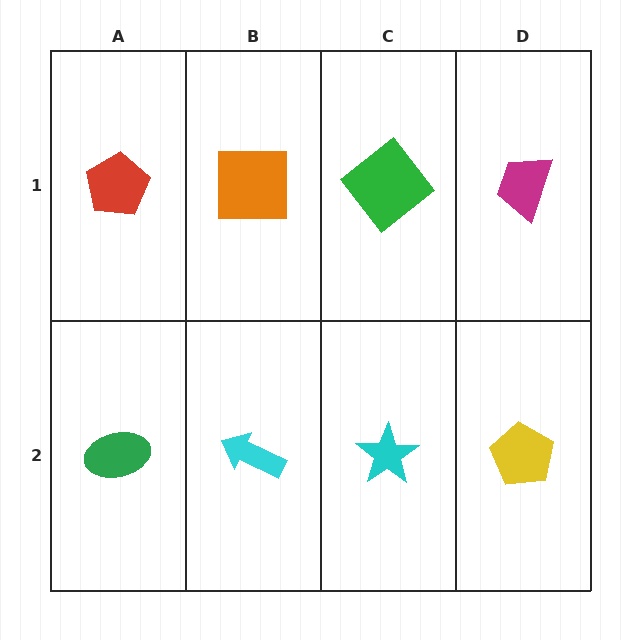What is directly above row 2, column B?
An orange square.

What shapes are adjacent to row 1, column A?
A green ellipse (row 2, column A), an orange square (row 1, column B).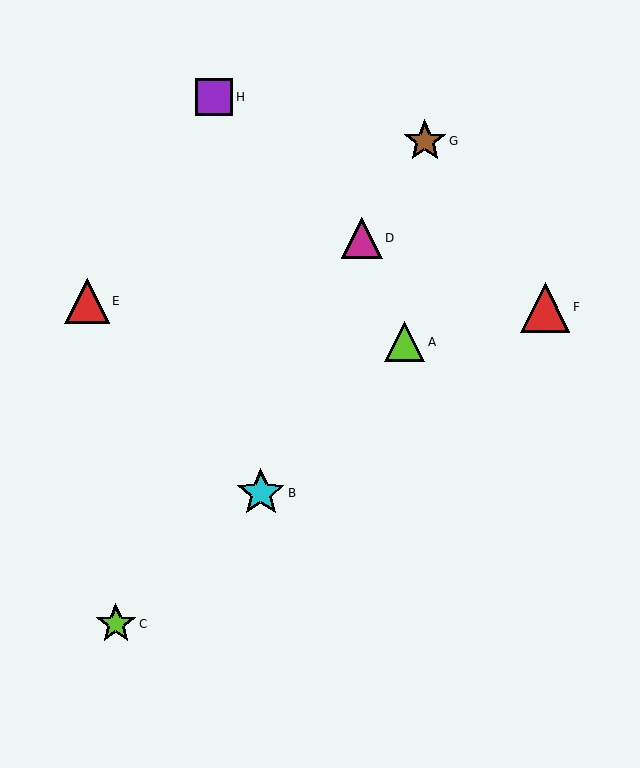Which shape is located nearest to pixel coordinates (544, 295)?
The red triangle (labeled F) at (545, 307) is nearest to that location.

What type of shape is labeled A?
Shape A is a lime triangle.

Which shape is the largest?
The red triangle (labeled F) is the largest.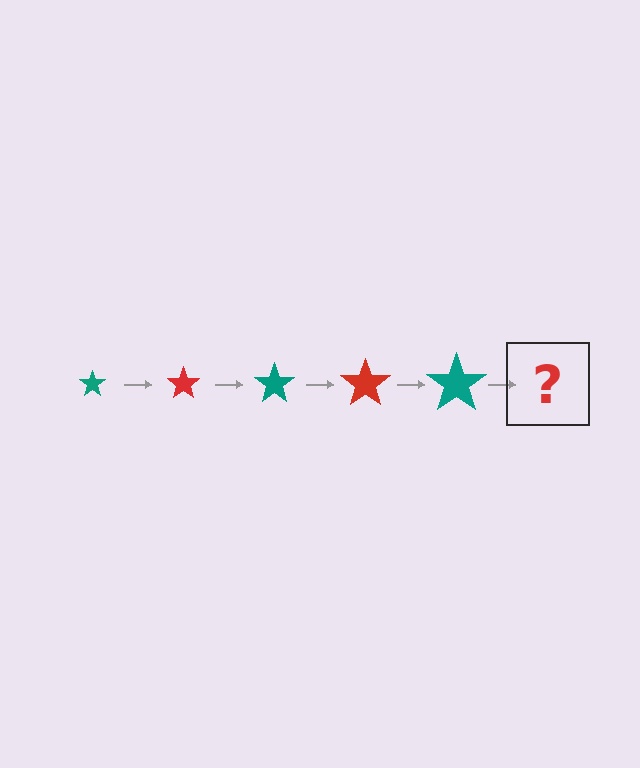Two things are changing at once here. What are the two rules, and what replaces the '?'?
The two rules are that the star grows larger each step and the color cycles through teal and red. The '?' should be a red star, larger than the previous one.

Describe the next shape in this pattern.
It should be a red star, larger than the previous one.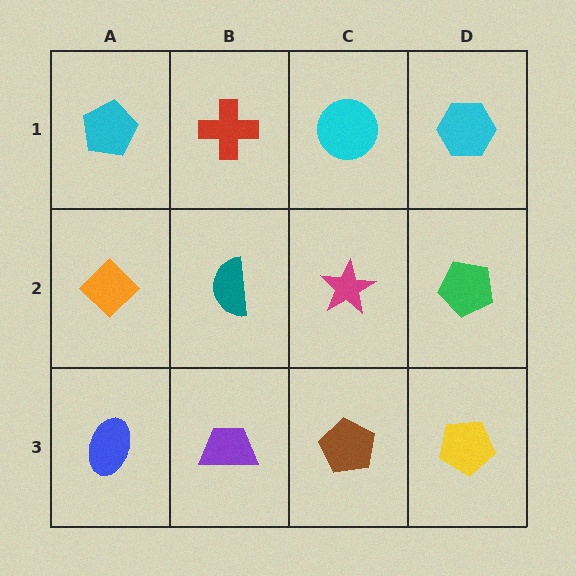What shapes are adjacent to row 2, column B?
A red cross (row 1, column B), a purple trapezoid (row 3, column B), an orange diamond (row 2, column A), a magenta star (row 2, column C).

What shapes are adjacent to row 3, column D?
A green pentagon (row 2, column D), a brown pentagon (row 3, column C).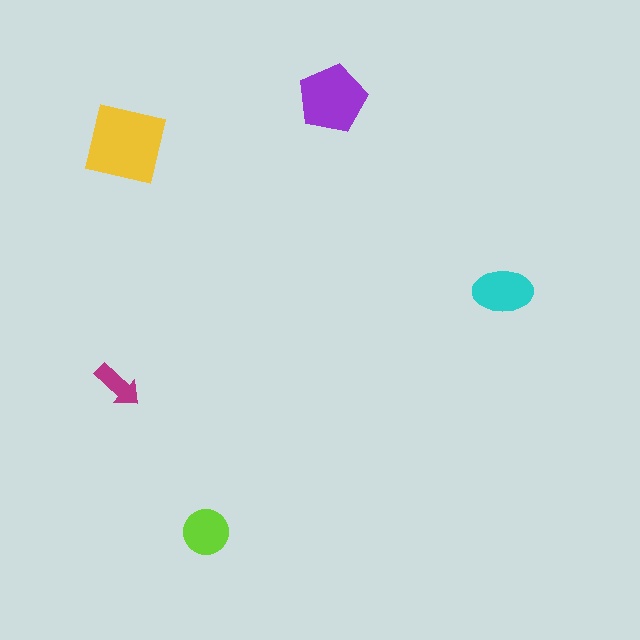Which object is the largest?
The yellow square.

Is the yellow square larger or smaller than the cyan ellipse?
Larger.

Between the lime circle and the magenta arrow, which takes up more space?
The lime circle.